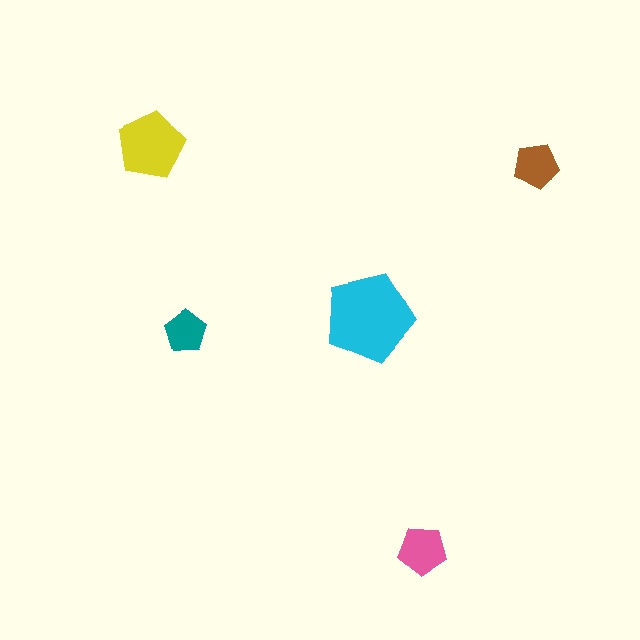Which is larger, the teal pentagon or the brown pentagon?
The brown one.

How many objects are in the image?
There are 5 objects in the image.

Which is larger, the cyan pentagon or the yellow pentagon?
The cyan one.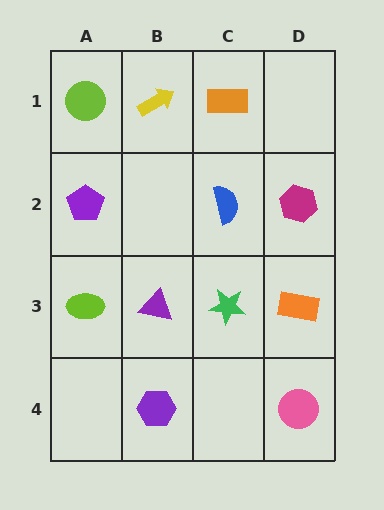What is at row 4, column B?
A purple hexagon.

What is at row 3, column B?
A purple triangle.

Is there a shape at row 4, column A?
No, that cell is empty.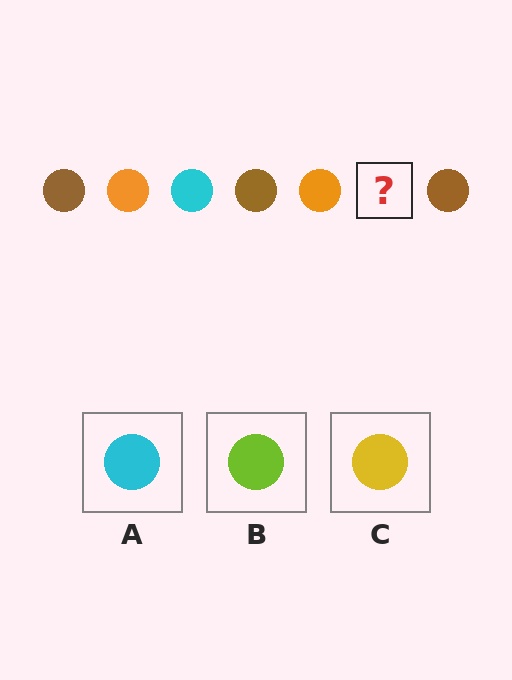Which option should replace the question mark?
Option A.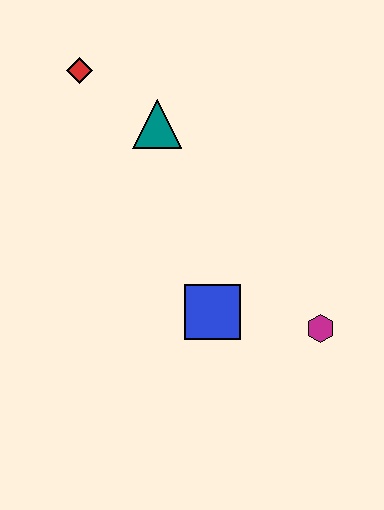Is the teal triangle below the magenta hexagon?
No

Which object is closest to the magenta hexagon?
The blue square is closest to the magenta hexagon.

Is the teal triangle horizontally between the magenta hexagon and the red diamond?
Yes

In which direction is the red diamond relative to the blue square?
The red diamond is above the blue square.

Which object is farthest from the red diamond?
The magenta hexagon is farthest from the red diamond.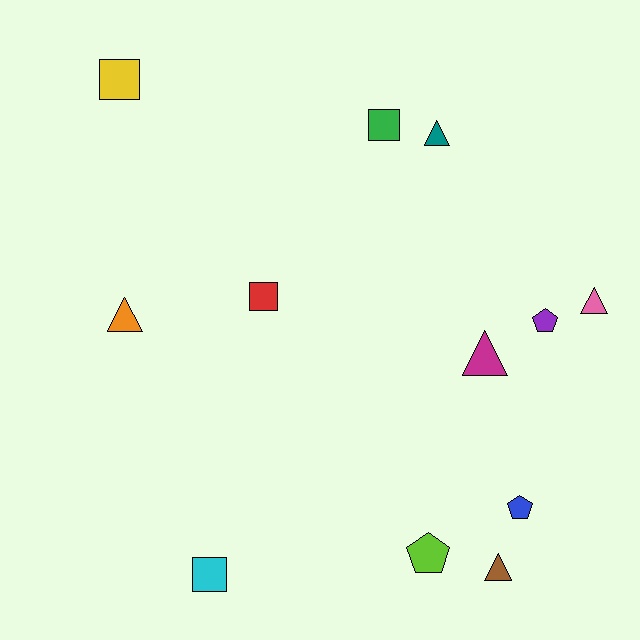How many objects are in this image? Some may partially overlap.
There are 12 objects.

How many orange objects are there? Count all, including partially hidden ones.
There is 1 orange object.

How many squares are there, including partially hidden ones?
There are 4 squares.